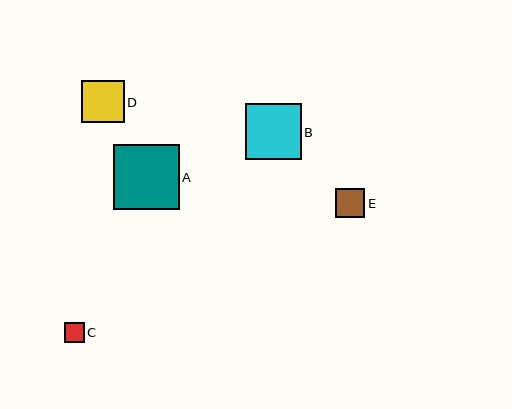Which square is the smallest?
Square C is the smallest with a size of approximately 20 pixels.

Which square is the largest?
Square A is the largest with a size of approximately 66 pixels.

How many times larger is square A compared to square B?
Square A is approximately 1.2 times the size of square B.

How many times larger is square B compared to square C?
Square B is approximately 2.8 times the size of square C.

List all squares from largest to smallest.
From largest to smallest: A, B, D, E, C.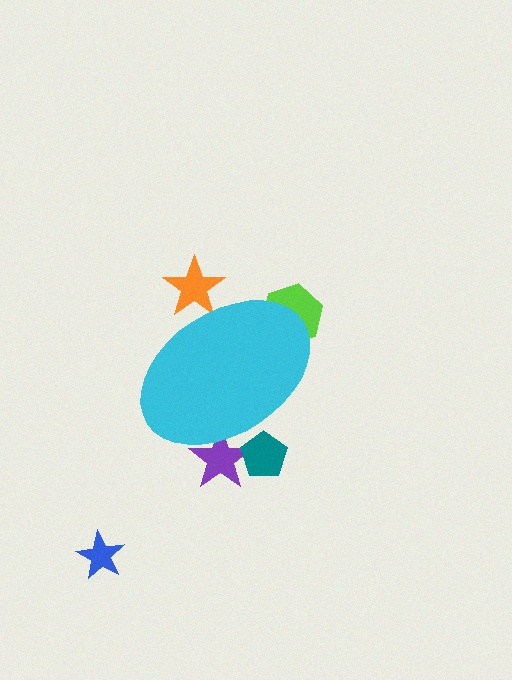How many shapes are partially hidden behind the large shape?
4 shapes are partially hidden.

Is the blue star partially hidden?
No, the blue star is fully visible.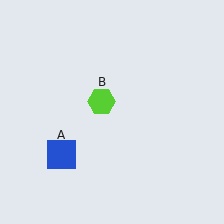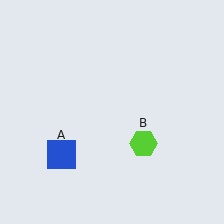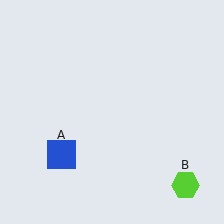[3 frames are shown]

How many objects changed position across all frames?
1 object changed position: lime hexagon (object B).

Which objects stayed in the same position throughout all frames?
Blue square (object A) remained stationary.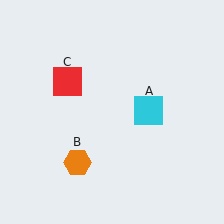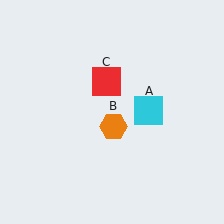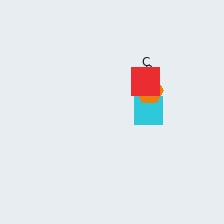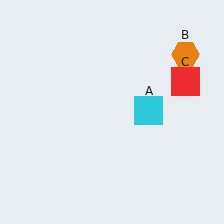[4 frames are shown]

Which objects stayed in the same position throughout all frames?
Cyan square (object A) remained stationary.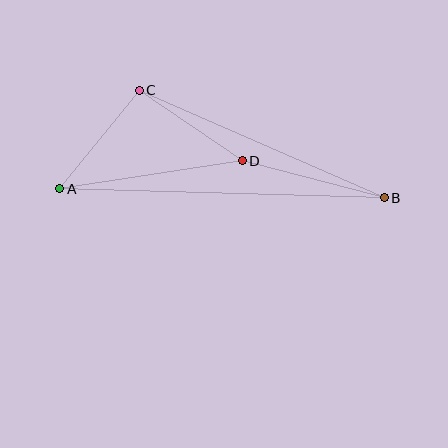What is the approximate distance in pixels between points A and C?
The distance between A and C is approximately 127 pixels.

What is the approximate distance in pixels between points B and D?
The distance between B and D is approximately 147 pixels.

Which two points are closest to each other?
Points C and D are closest to each other.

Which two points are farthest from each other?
Points A and B are farthest from each other.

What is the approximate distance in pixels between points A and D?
The distance between A and D is approximately 185 pixels.